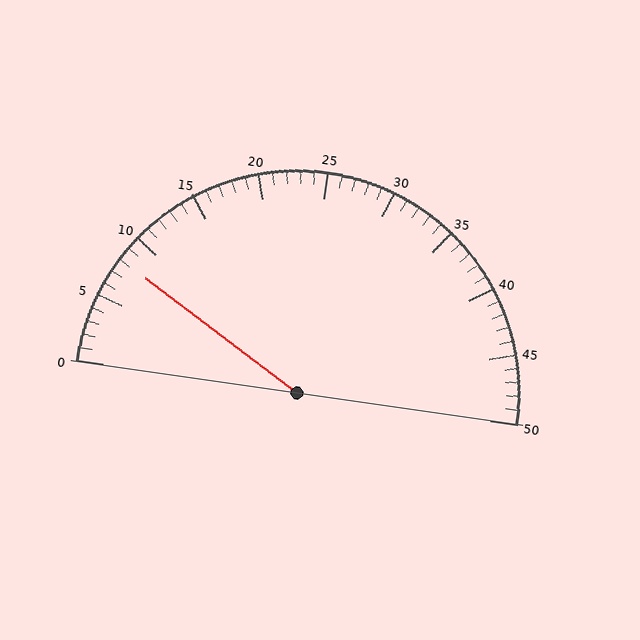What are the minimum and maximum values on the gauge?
The gauge ranges from 0 to 50.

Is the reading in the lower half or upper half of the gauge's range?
The reading is in the lower half of the range (0 to 50).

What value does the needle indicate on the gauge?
The needle indicates approximately 8.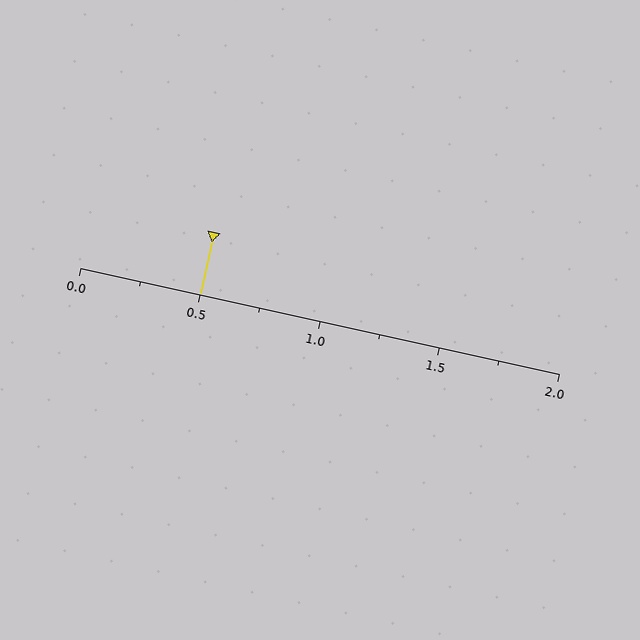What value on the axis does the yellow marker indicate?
The marker indicates approximately 0.5.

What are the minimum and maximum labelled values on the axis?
The axis runs from 0.0 to 2.0.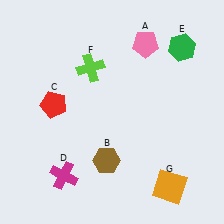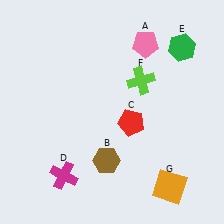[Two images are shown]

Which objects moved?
The objects that moved are: the red pentagon (C), the lime cross (F).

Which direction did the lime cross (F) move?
The lime cross (F) moved right.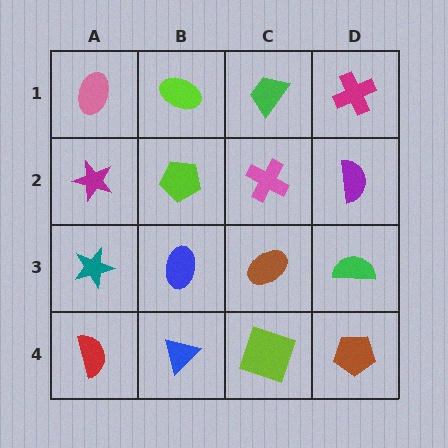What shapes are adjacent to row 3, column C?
A pink cross (row 2, column C), a lime square (row 4, column C), a blue ellipse (row 3, column B), a green semicircle (row 3, column D).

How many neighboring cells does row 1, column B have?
3.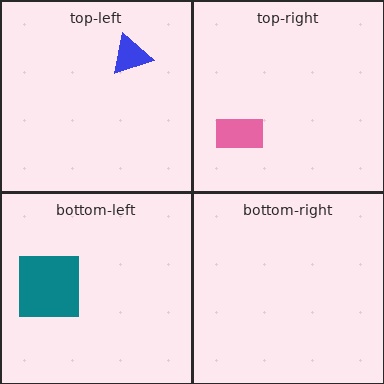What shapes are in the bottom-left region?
The teal square.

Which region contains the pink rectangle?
The top-right region.